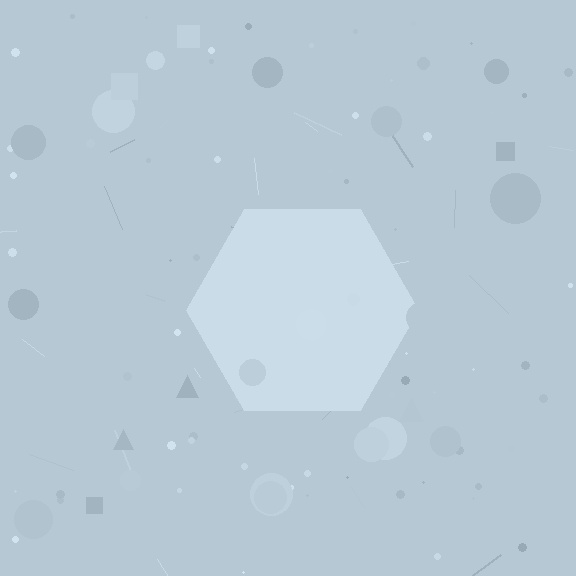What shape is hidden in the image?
A hexagon is hidden in the image.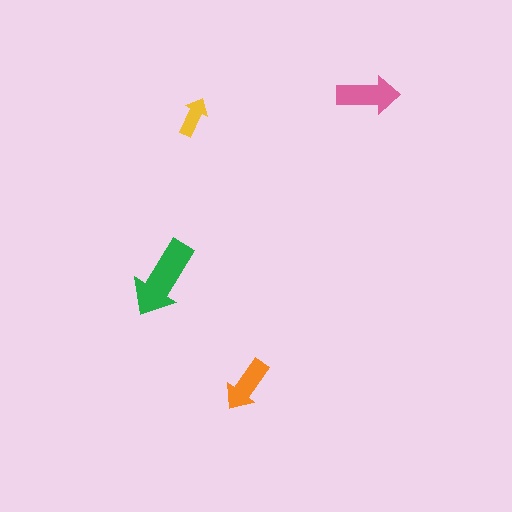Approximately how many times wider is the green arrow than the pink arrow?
About 1.5 times wider.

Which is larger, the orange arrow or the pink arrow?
The pink one.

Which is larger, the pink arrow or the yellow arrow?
The pink one.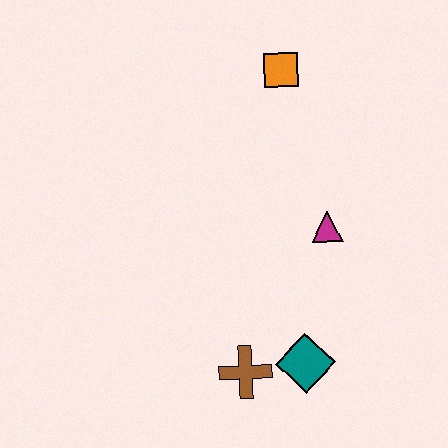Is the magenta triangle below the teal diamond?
No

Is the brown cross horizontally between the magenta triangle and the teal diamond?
No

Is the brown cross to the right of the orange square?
No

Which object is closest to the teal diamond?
The brown cross is closest to the teal diamond.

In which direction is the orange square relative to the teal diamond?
The orange square is above the teal diamond.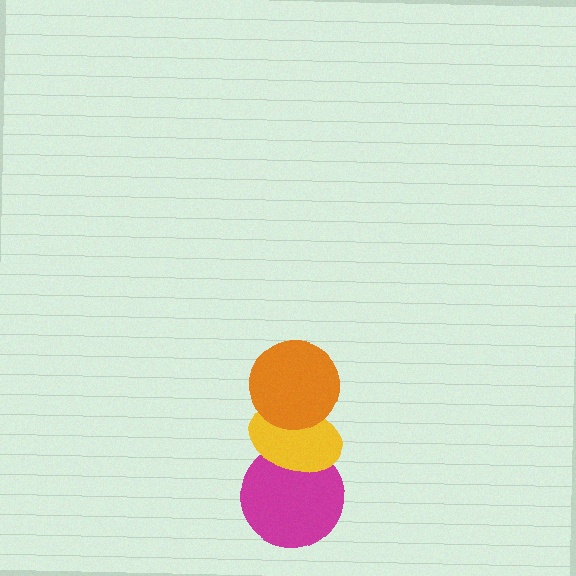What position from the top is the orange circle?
The orange circle is 1st from the top.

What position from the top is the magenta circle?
The magenta circle is 3rd from the top.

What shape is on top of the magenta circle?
The yellow ellipse is on top of the magenta circle.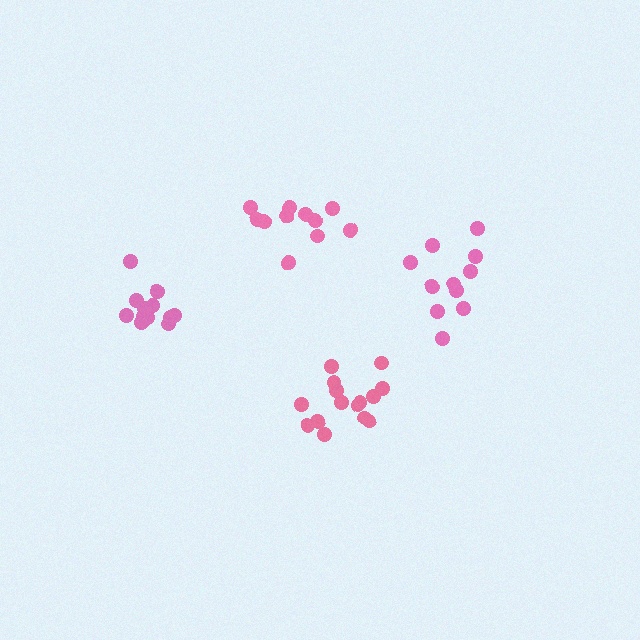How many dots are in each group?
Group 1: 11 dots, Group 2: 11 dots, Group 3: 12 dots, Group 4: 15 dots (49 total).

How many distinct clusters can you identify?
There are 4 distinct clusters.